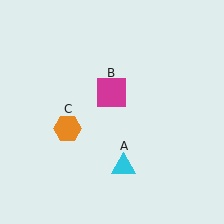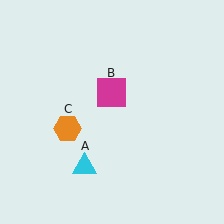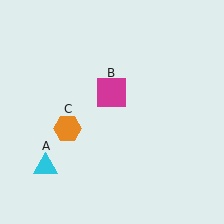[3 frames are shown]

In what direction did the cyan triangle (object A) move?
The cyan triangle (object A) moved left.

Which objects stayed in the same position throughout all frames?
Magenta square (object B) and orange hexagon (object C) remained stationary.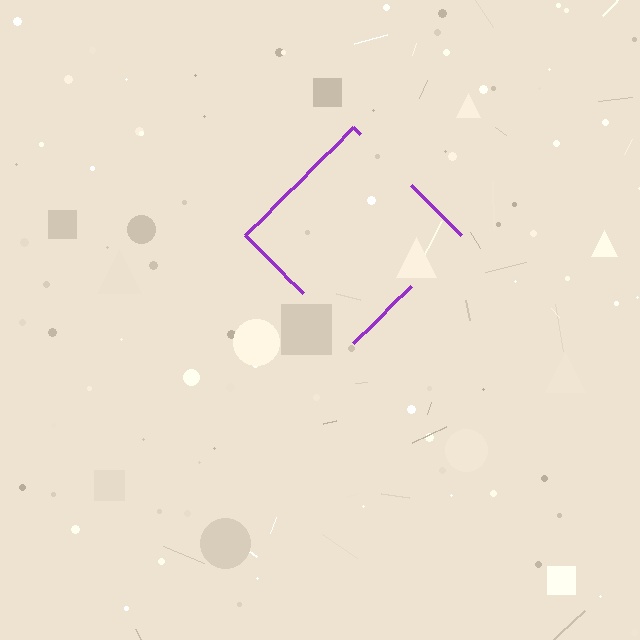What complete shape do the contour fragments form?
The contour fragments form a diamond.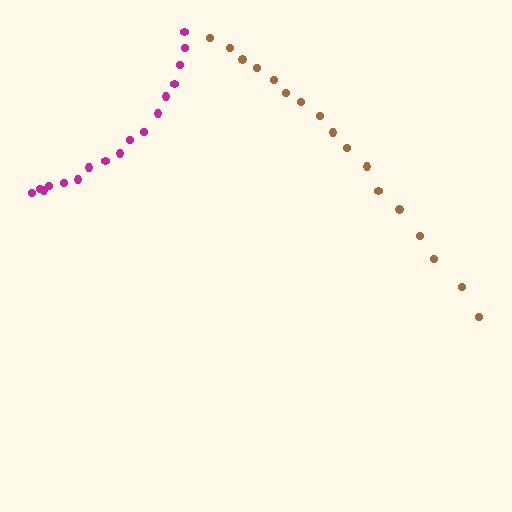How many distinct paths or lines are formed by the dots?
There are 2 distinct paths.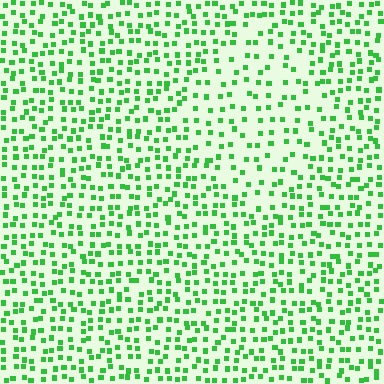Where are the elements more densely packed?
The elements are more densely packed outside the diamond boundary.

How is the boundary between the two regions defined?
The boundary is defined by a change in element density (approximately 1.7x ratio). All elements are the same color, size, and shape.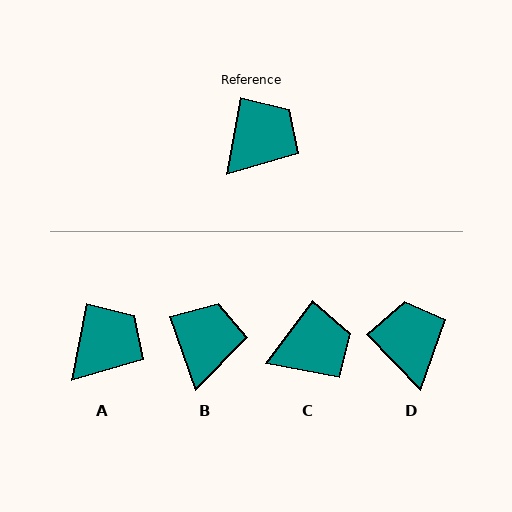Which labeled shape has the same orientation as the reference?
A.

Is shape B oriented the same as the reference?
No, it is off by about 29 degrees.